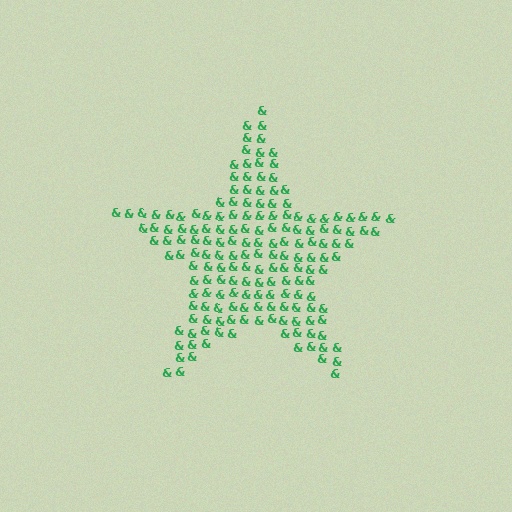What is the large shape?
The large shape is a star.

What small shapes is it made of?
It is made of small ampersands.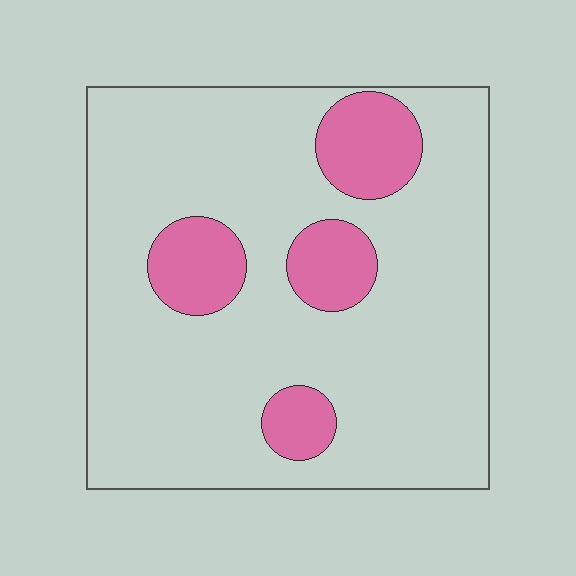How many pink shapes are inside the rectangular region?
4.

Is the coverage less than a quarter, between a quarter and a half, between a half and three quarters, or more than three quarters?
Less than a quarter.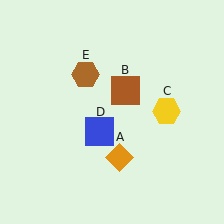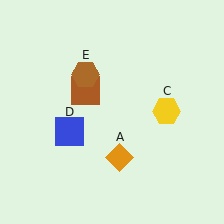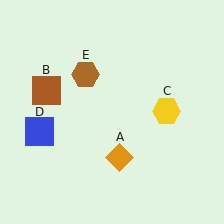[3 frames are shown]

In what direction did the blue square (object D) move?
The blue square (object D) moved left.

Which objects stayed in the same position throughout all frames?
Orange diamond (object A) and yellow hexagon (object C) and brown hexagon (object E) remained stationary.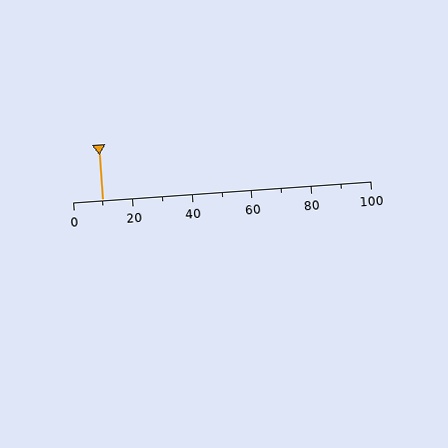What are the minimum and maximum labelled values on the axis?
The axis runs from 0 to 100.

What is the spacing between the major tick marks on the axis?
The major ticks are spaced 20 apart.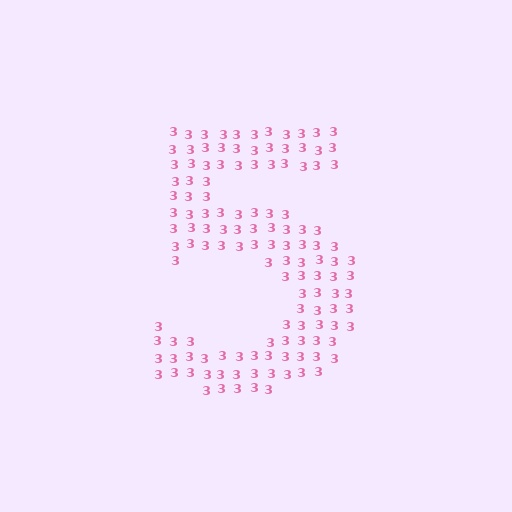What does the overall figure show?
The overall figure shows the digit 5.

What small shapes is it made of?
It is made of small digit 3's.